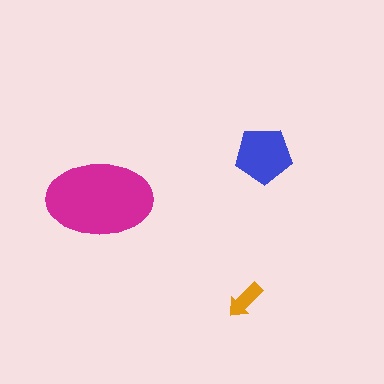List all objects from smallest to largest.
The orange arrow, the blue pentagon, the magenta ellipse.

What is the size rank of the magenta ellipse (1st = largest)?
1st.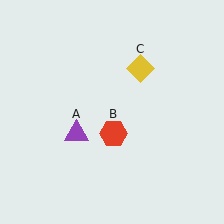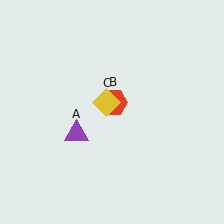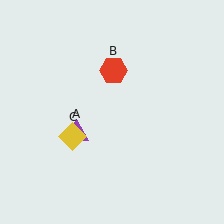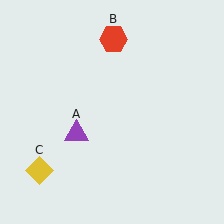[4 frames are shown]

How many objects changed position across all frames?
2 objects changed position: red hexagon (object B), yellow diamond (object C).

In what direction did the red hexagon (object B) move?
The red hexagon (object B) moved up.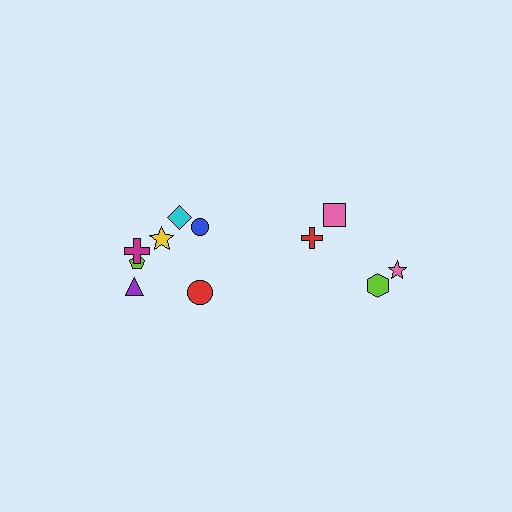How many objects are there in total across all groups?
There are 11 objects.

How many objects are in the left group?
There are 7 objects.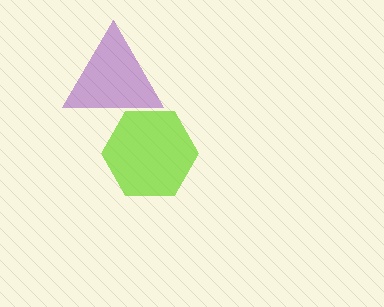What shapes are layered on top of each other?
The layered shapes are: a purple triangle, a lime hexagon.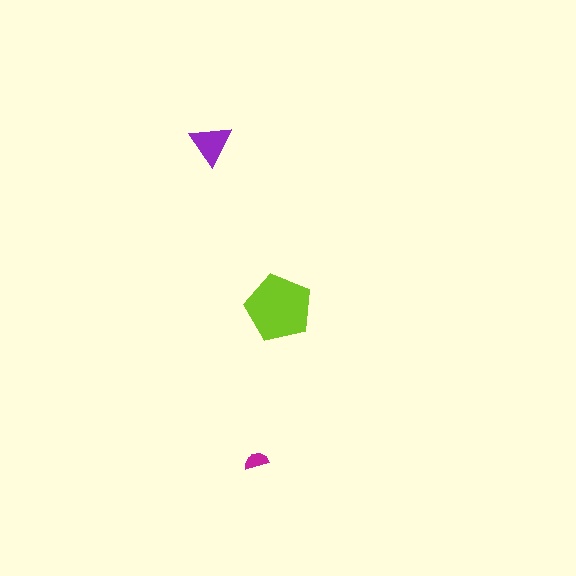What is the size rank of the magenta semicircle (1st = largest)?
3rd.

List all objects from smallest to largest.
The magenta semicircle, the purple triangle, the lime pentagon.